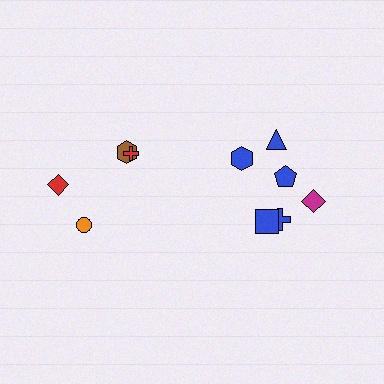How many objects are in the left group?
There are 4 objects.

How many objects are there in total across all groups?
There are 10 objects.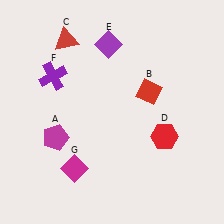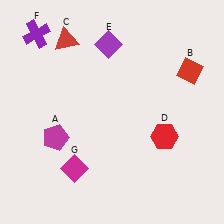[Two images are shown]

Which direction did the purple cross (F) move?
The purple cross (F) moved up.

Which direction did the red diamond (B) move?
The red diamond (B) moved right.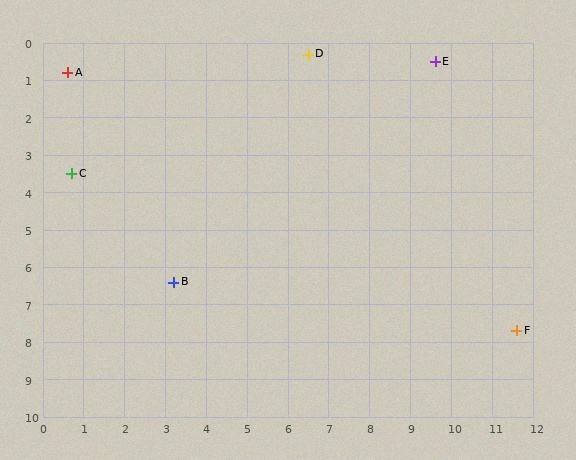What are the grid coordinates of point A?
Point A is at approximately (0.6, 0.8).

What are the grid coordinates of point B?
Point B is at approximately (3.2, 6.4).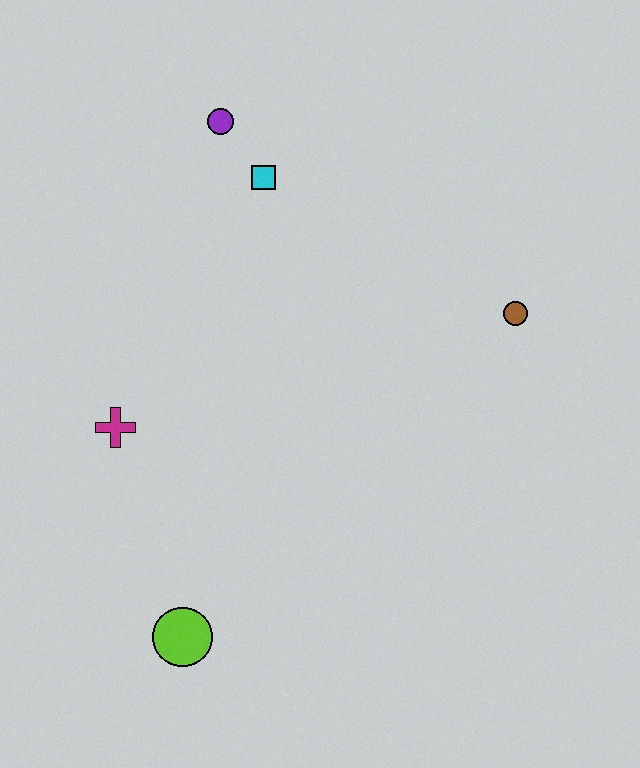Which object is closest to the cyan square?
The purple circle is closest to the cyan square.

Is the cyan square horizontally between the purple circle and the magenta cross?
No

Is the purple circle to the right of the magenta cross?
Yes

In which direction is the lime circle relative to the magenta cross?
The lime circle is below the magenta cross.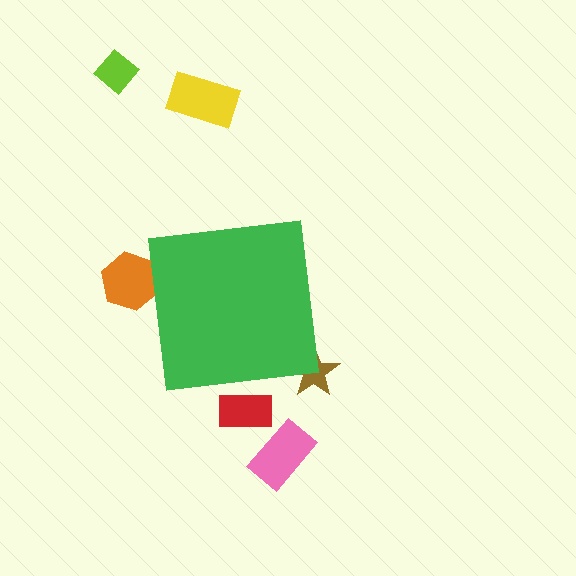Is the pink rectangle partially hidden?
No, the pink rectangle is fully visible.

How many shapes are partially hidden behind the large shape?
3 shapes are partially hidden.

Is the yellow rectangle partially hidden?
No, the yellow rectangle is fully visible.